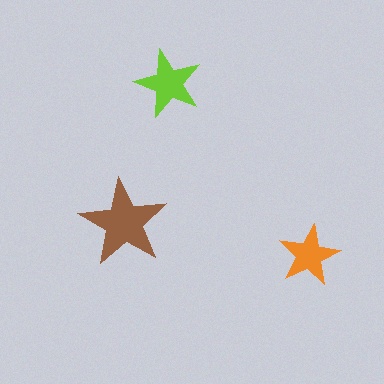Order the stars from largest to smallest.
the brown one, the lime one, the orange one.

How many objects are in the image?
There are 3 objects in the image.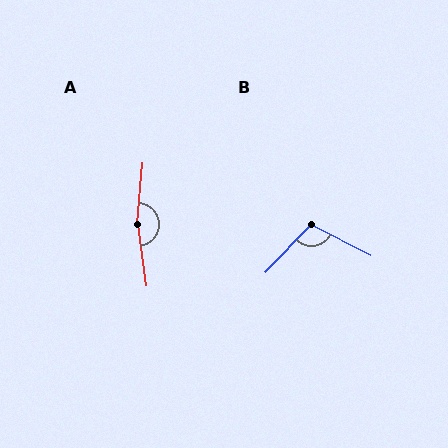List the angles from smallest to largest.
B (106°), A (167°).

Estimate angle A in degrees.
Approximately 167 degrees.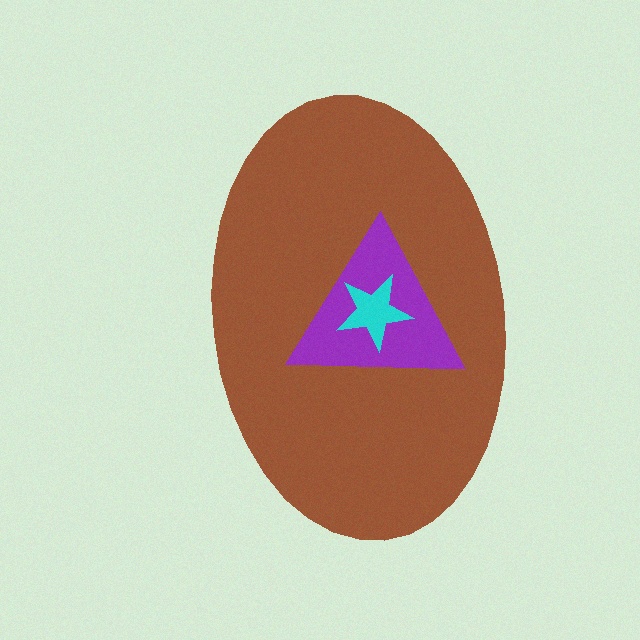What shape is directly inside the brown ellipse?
The purple triangle.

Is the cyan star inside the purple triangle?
Yes.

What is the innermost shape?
The cyan star.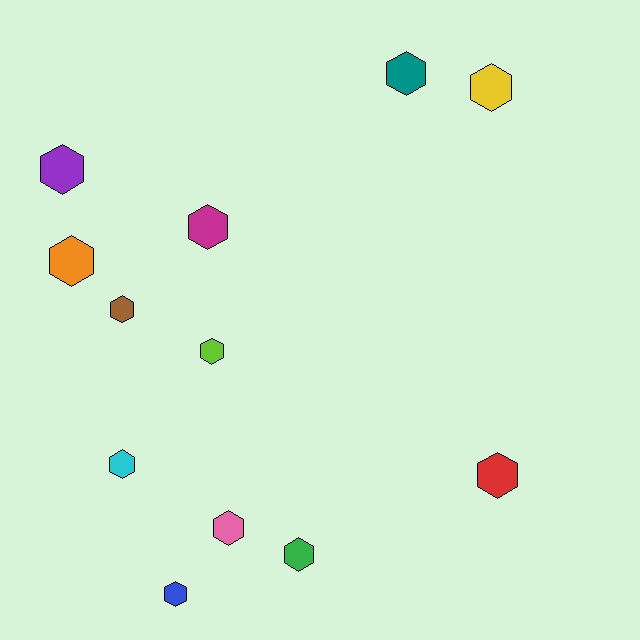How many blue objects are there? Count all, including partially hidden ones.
There is 1 blue object.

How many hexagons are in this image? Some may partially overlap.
There are 12 hexagons.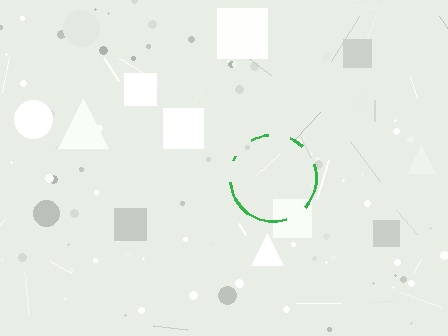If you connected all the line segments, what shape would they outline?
They would outline a circle.